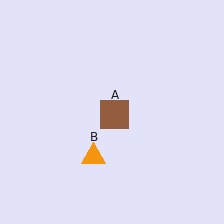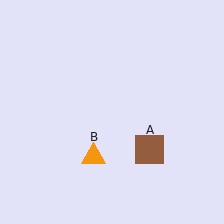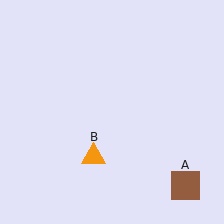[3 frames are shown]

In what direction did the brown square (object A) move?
The brown square (object A) moved down and to the right.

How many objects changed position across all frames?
1 object changed position: brown square (object A).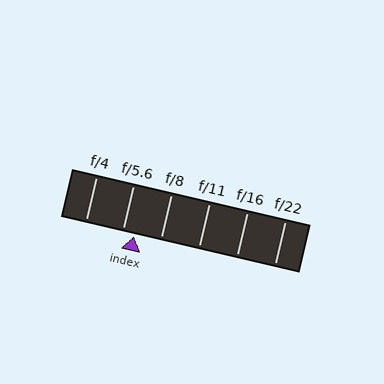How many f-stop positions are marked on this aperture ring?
There are 6 f-stop positions marked.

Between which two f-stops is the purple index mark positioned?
The index mark is between f/5.6 and f/8.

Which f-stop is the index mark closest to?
The index mark is closest to f/5.6.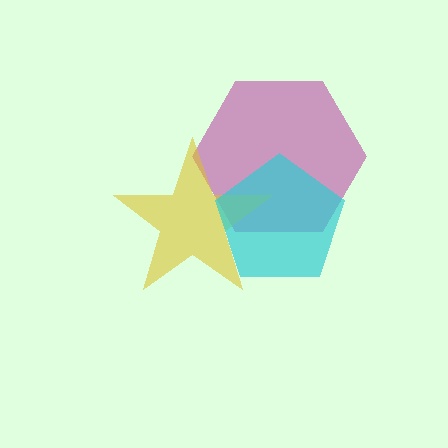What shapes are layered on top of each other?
The layered shapes are: a magenta hexagon, a yellow star, a cyan pentagon.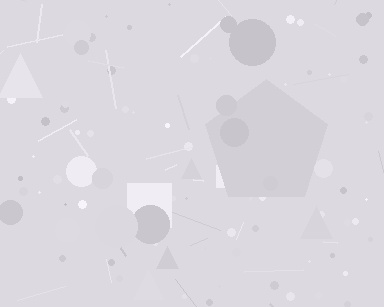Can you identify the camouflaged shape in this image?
The camouflaged shape is a pentagon.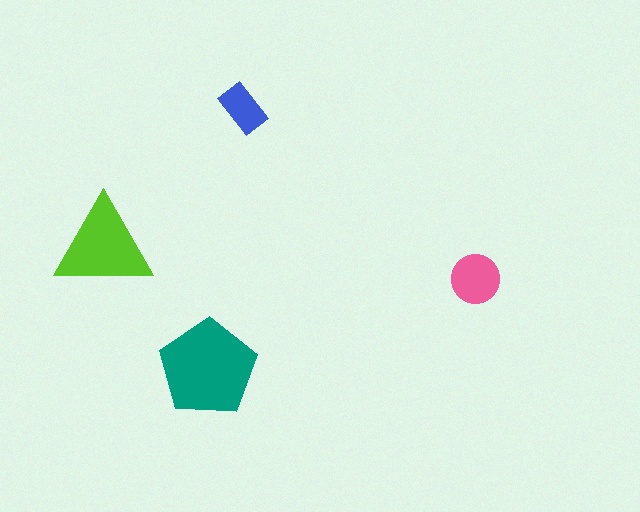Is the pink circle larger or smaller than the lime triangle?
Smaller.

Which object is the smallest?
The blue rectangle.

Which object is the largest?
The teal pentagon.